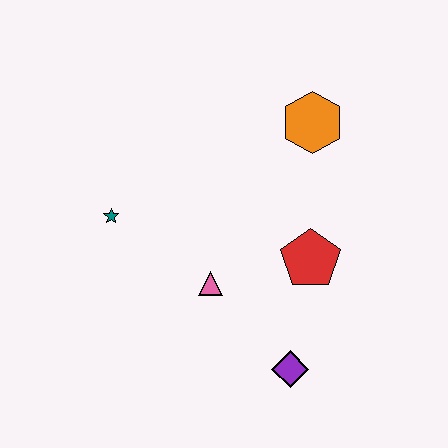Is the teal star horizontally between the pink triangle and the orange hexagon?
No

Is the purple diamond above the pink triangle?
No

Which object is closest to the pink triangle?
The red pentagon is closest to the pink triangle.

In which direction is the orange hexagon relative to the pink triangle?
The orange hexagon is above the pink triangle.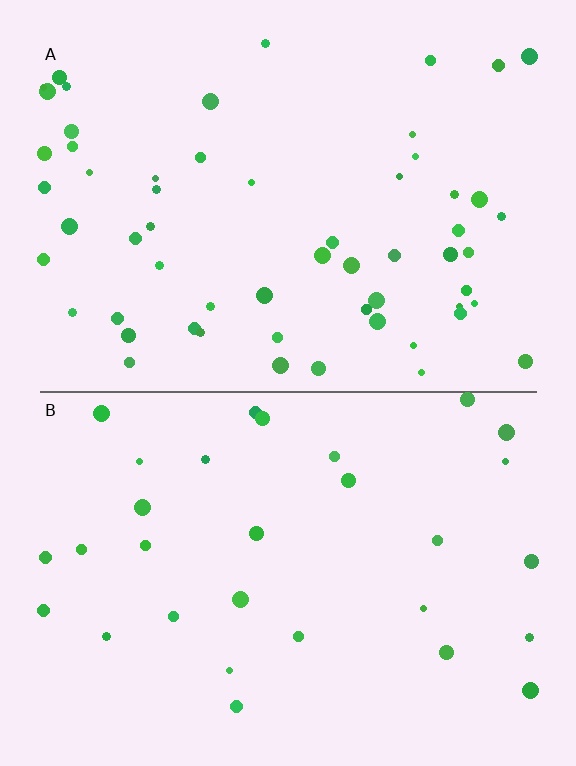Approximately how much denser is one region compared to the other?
Approximately 1.9× — region A over region B.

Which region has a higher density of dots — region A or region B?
A (the top).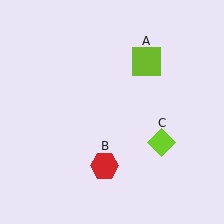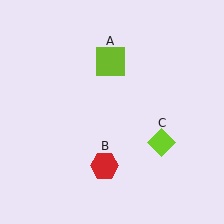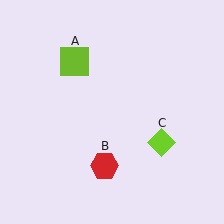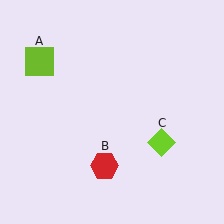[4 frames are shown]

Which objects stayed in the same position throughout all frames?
Red hexagon (object B) and lime diamond (object C) remained stationary.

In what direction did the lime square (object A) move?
The lime square (object A) moved left.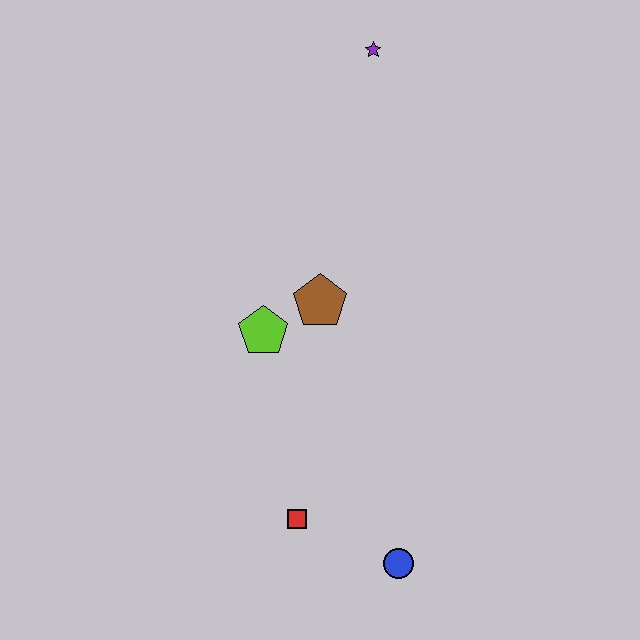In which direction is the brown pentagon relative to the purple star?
The brown pentagon is below the purple star.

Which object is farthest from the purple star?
The blue circle is farthest from the purple star.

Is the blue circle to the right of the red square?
Yes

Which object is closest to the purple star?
The brown pentagon is closest to the purple star.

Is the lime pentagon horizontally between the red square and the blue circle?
No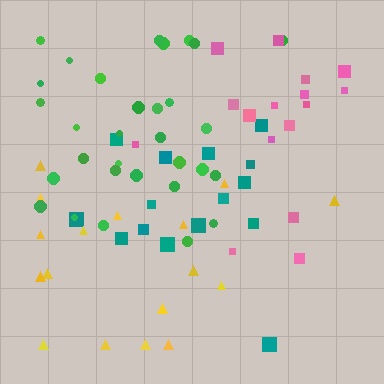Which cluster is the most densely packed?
Green.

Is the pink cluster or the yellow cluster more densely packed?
Pink.